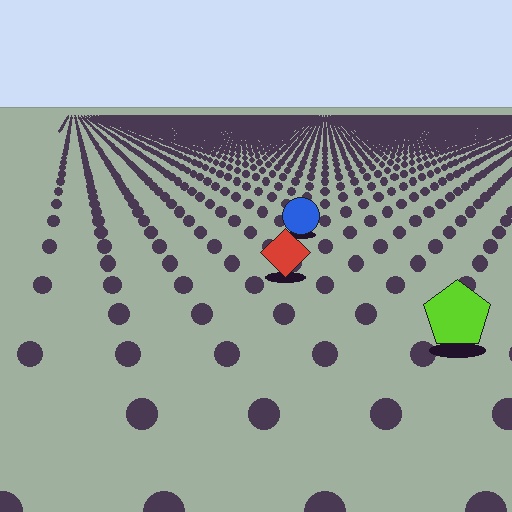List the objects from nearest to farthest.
From nearest to farthest: the lime pentagon, the red diamond, the blue circle.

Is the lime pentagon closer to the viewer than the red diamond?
Yes. The lime pentagon is closer — you can tell from the texture gradient: the ground texture is coarser near it.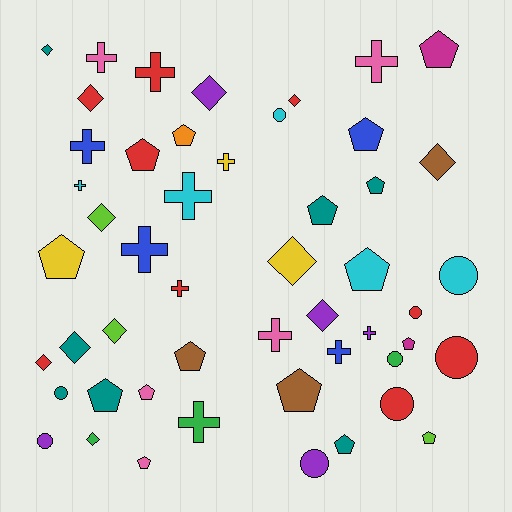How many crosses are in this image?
There are 13 crosses.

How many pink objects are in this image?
There are 5 pink objects.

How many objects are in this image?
There are 50 objects.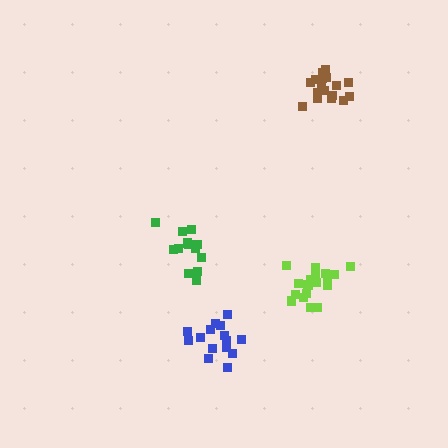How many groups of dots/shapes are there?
There are 4 groups.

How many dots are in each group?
Group 1: 15 dots, Group 2: 17 dots, Group 3: 13 dots, Group 4: 19 dots (64 total).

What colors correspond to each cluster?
The clusters are colored: blue, brown, green, lime.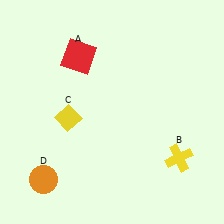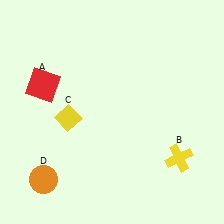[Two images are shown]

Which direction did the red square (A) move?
The red square (A) moved left.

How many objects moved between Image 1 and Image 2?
1 object moved between the two images.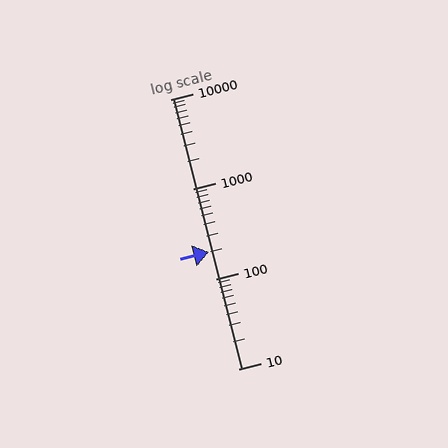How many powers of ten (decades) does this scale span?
The scale spans 3 decades, from 10 to 10000.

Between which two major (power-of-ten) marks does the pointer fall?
The pointer is between 100 and 1000.